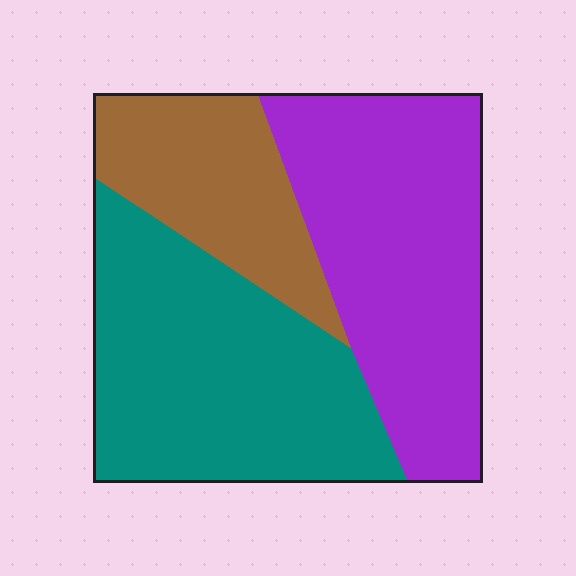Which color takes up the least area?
Brown, at roughly 20%.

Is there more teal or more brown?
Teal.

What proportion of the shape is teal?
Teal takes up about two fifths (2/5) of the shape.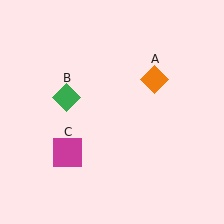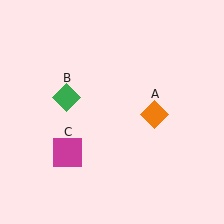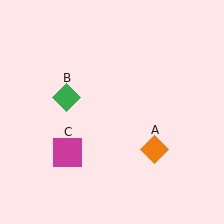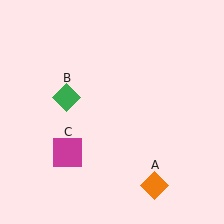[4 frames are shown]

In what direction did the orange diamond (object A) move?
The orange diamond (object A) moved down.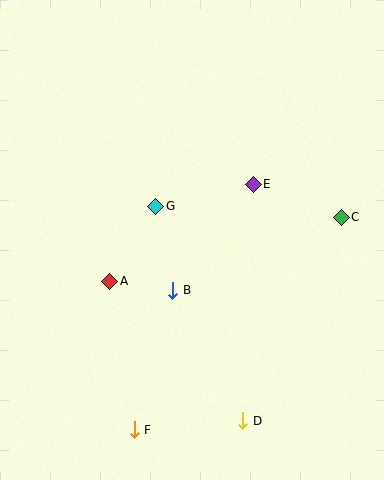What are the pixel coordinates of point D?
Point D is at (243, 421).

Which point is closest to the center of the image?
Point G at (156, 206) is closest to the center.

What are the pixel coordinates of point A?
Point A is at (110, 281).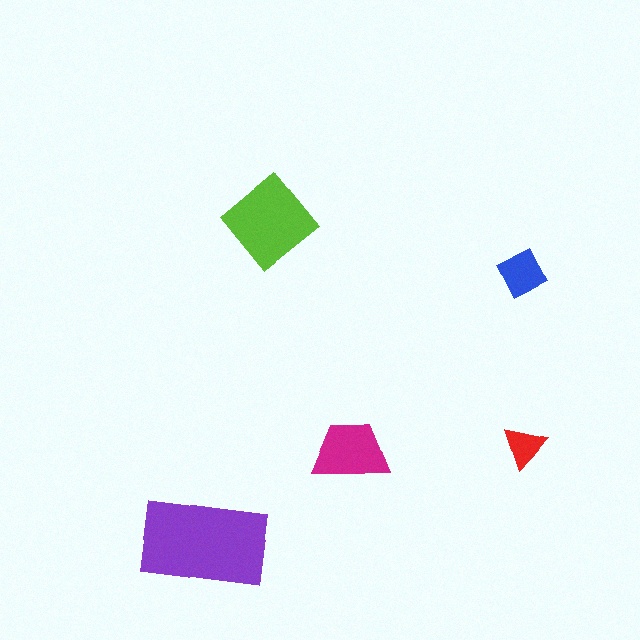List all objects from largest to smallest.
The purple rectangle, the lime diamond, the magenta trapezoid, the blue diamond, the red triangle.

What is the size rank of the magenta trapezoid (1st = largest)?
3rd.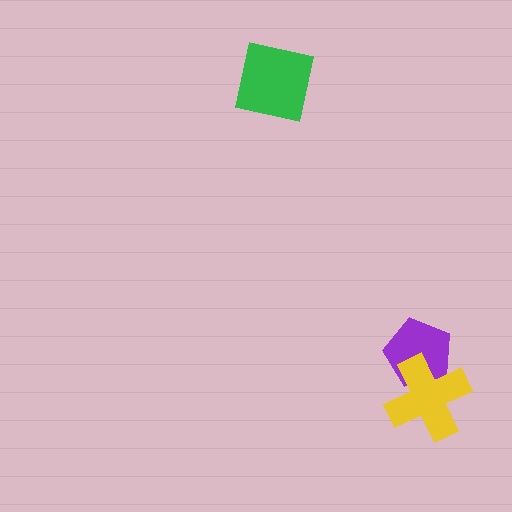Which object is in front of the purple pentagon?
The yellow cross is in front of the purple pentagon.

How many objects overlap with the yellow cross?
1 object overlaps with the yellow cross.